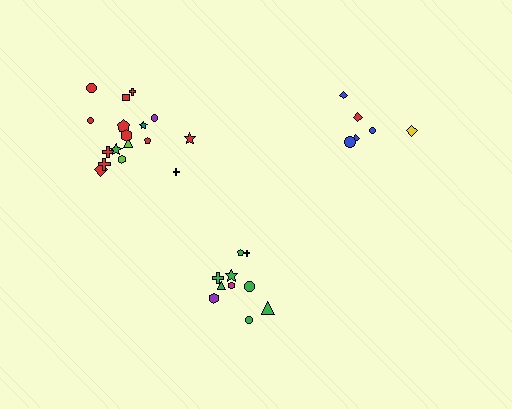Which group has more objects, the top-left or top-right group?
The top-left group.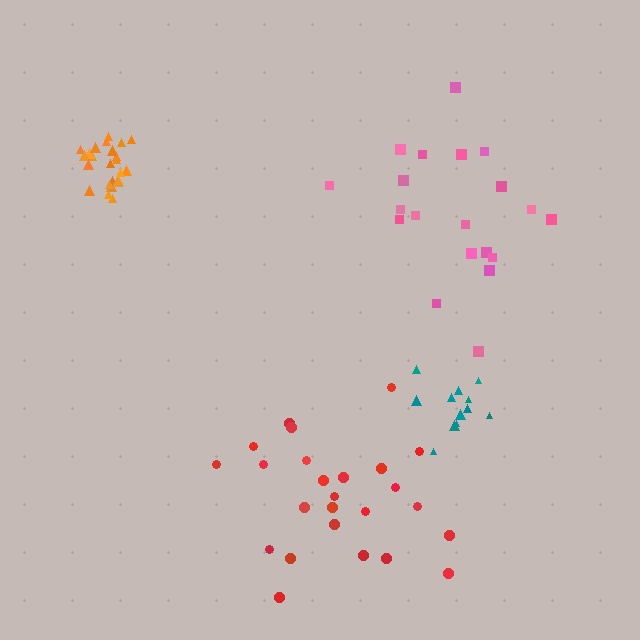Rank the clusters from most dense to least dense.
orange, teal, pink, red.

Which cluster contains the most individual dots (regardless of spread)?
Red (25).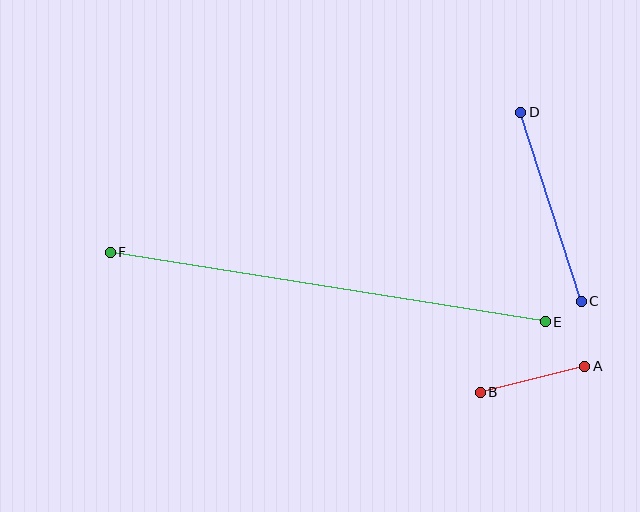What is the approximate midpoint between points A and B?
The midpoint is at approximately (533, 379) pixels.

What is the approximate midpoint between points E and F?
The midpoint is at approximately (328, 287) pixels.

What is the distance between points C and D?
The distance is approximately 198 pixels.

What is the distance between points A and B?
The distance is approximately 108 pixels.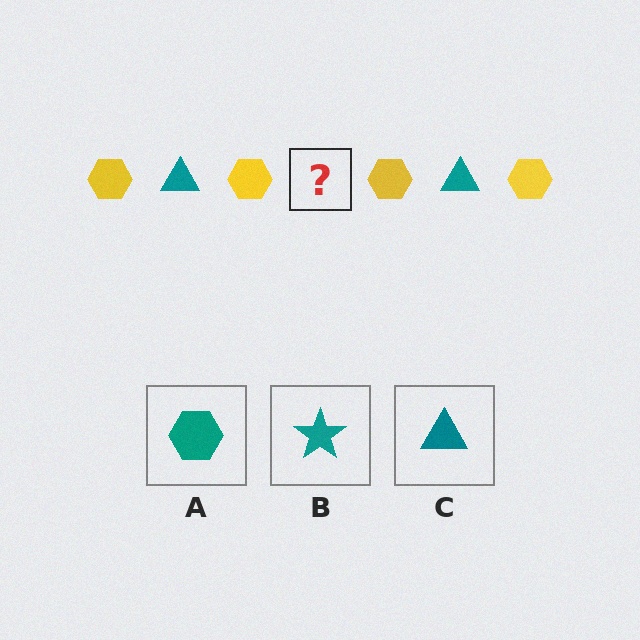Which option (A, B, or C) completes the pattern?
C.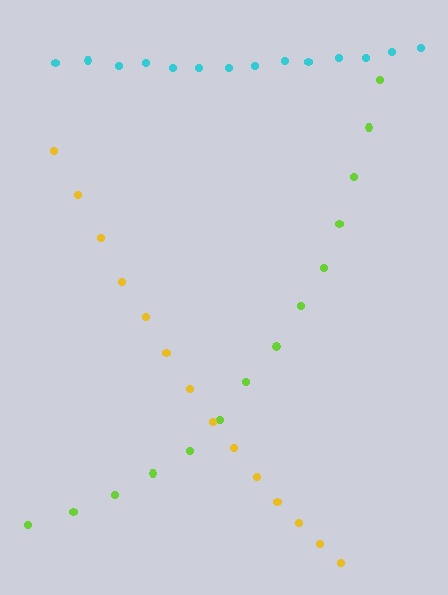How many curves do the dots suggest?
There are 3 distinct paths.